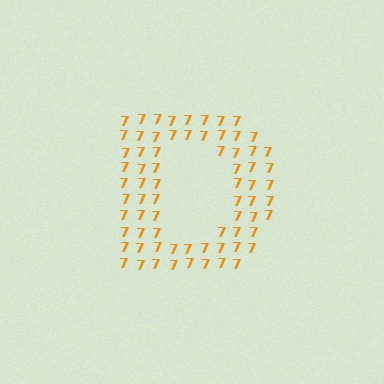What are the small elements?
The small elements are digit 7's.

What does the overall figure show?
The overall figure shows the letter D.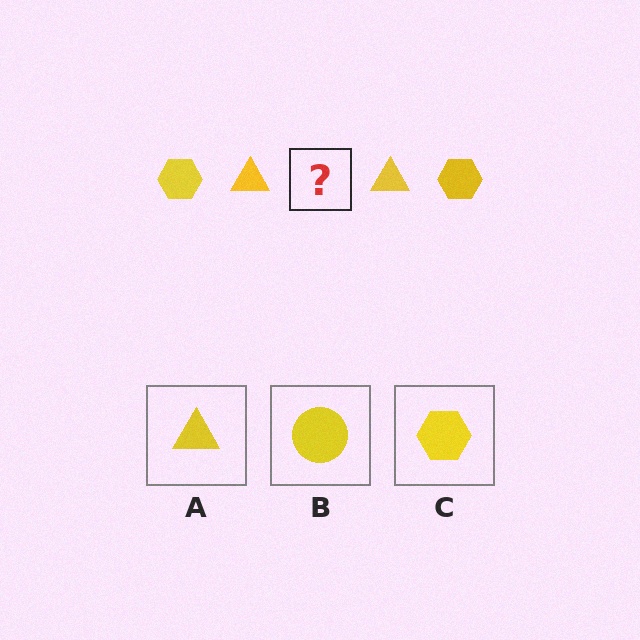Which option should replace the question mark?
Option C.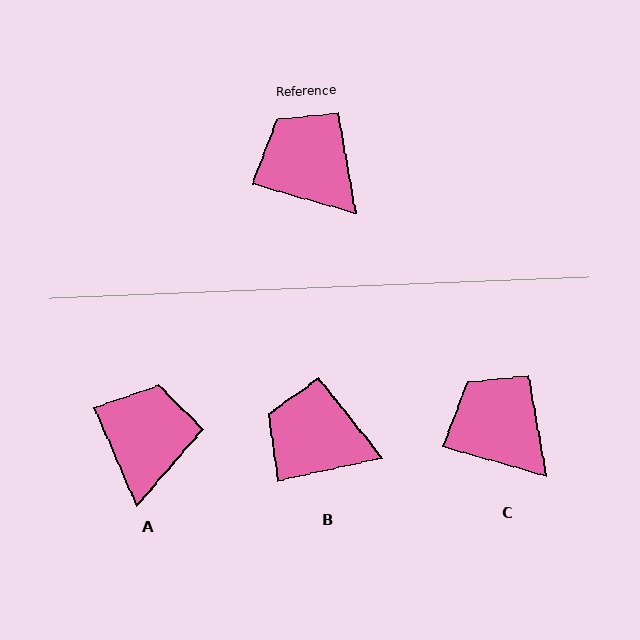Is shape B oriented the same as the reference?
No, it is off by about 29 degrees.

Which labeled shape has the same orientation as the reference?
C.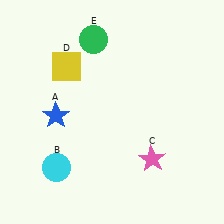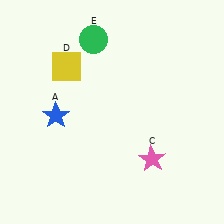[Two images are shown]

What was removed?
The cyan circle (B) was removed in Image 2.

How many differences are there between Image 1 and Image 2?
There is 1 difference between the two images.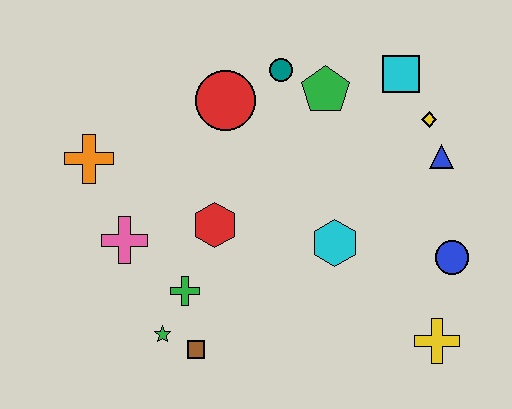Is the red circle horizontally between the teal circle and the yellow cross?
No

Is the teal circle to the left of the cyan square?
Yes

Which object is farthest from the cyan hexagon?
The orange cross is farthest from the cyan hexagon.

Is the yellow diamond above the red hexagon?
Yes